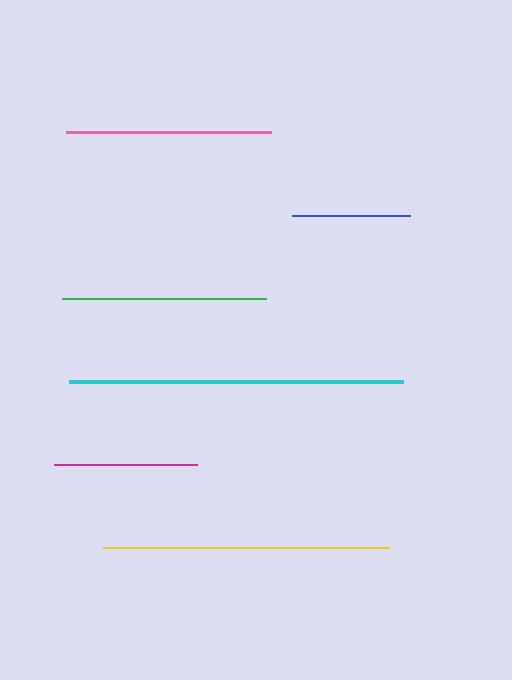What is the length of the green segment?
The green segment is approximately 204 pixels long.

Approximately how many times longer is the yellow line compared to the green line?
The yellow line is approximately 1.4 times the length of the green line.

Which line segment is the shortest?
The blue line is the shortest at approximately 118 pixels.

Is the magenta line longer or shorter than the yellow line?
The yellow line is longer than the magenta line.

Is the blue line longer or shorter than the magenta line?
The magenta line is longer than the blue line.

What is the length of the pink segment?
The pink segment is approximately 206 pixels long.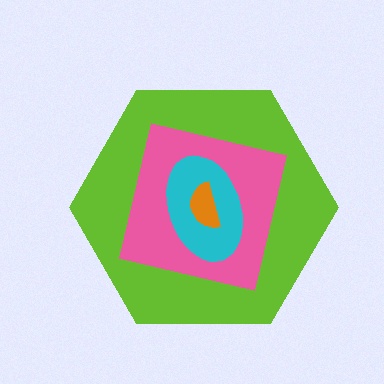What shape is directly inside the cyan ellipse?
The orange semicircle.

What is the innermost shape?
The orange semicircle.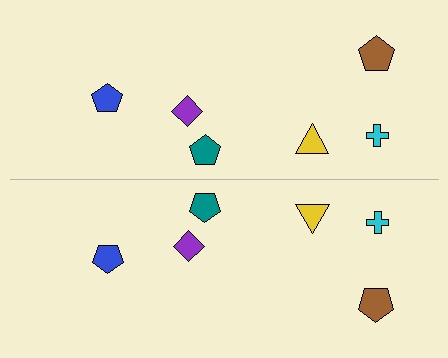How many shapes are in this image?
There are 12 shapes in this image.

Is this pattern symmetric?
Yes, this pattern has bilateral (reflection) symmetry.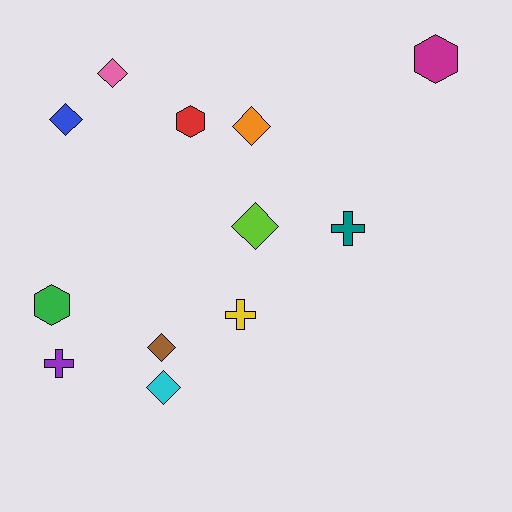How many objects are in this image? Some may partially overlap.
There are 12 objects.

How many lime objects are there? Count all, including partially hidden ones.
There is 1 lime object.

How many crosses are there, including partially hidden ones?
There are 3 crosses.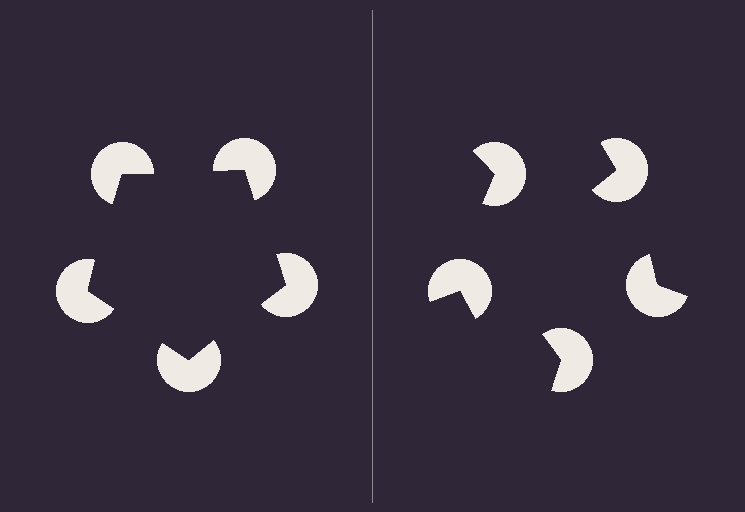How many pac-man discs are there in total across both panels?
10 — 5 on each side.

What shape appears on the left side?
An illusory pentagon.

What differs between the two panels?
The pac-man discs are positioned identically on both sides; only the wedge orientations differ. On the left they align to a pentagon; on the right they are misaligned.